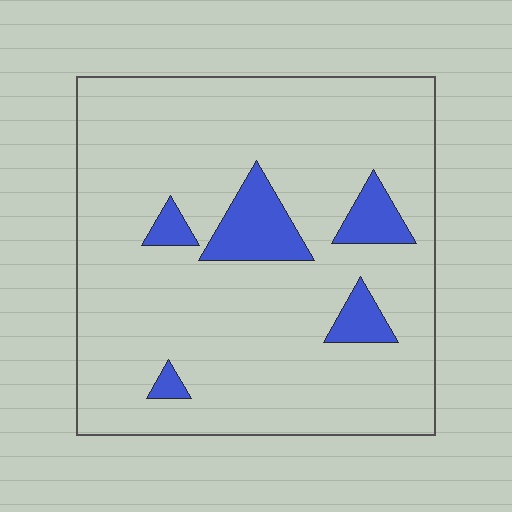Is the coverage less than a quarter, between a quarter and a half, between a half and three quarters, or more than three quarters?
Less than a quarter.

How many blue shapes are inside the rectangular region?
5.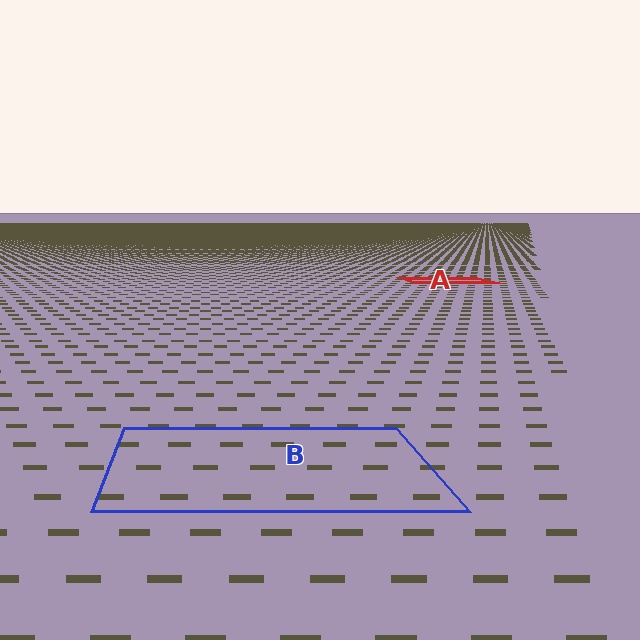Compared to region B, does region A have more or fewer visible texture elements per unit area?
Region A has more texture elements per unit area — they are packed more densely because it is farther away.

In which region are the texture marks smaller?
The texture marks are smaller in region A, because it is farther away.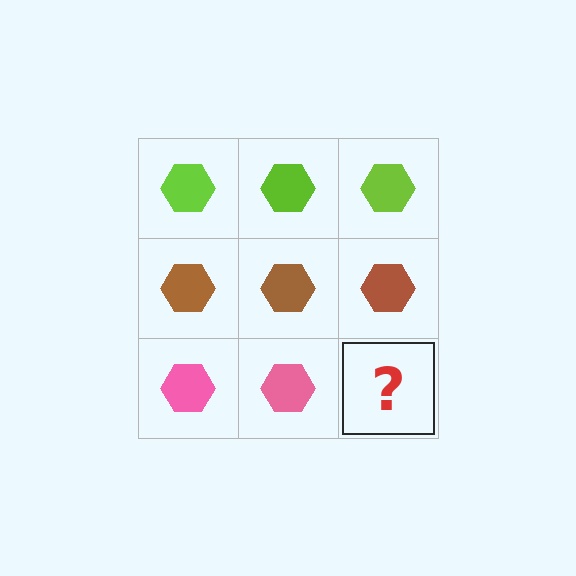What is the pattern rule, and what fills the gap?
The rule is that each row has a consistent color. The gap should be filled with a pink hexagon.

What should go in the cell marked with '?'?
The missing cell should contain a pink hexagon.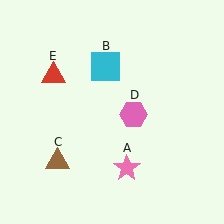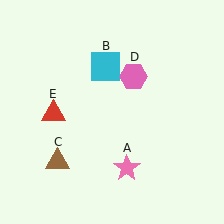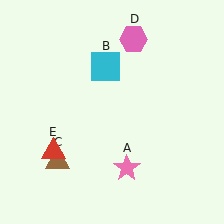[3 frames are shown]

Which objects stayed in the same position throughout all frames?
Pink star (object A) and cyan square (object B) and brown triangle (object C) remained stationary.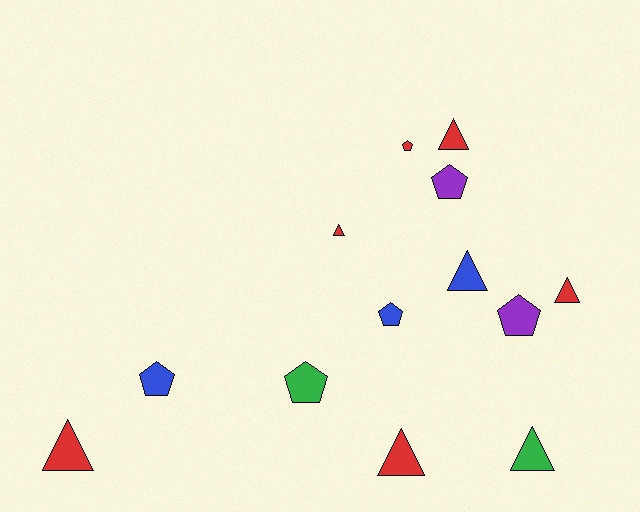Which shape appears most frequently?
Triangle, with 7 objects.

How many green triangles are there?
There is 1 green triangle.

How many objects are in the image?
There are 13 objects.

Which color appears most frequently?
Red, with 6 objects.